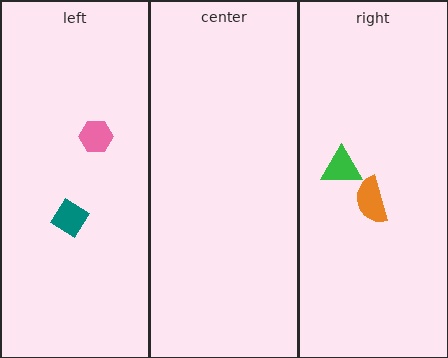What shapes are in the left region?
The pink hexagon, the teal diamond.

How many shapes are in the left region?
2.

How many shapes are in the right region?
2.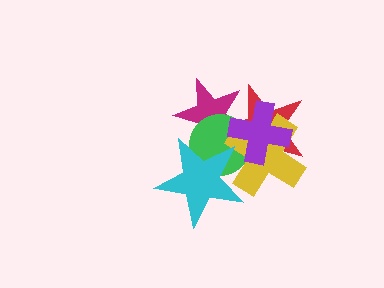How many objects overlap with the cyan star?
4 objects overlap with the cyan star.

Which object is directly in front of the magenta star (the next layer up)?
The red star is directly in front of the magenta star.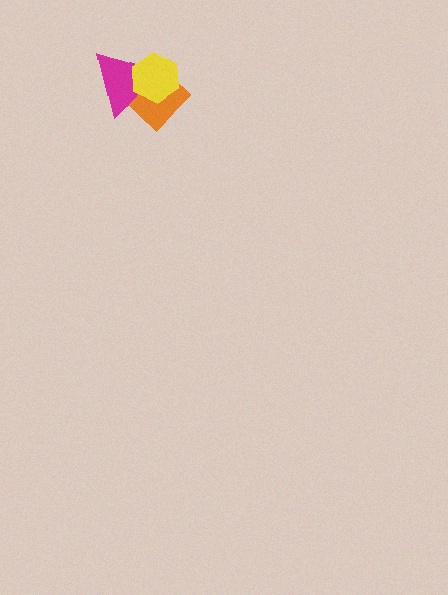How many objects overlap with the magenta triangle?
2 objects overlap with the magenta triangle.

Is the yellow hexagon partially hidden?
No, no other shape covers it.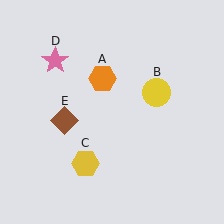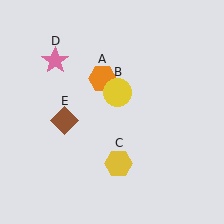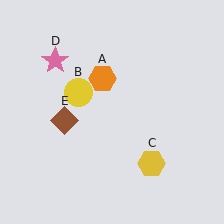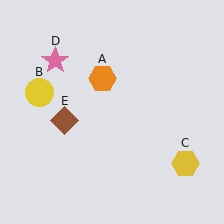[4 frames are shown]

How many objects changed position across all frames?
2 objects changed position: yellow circle (object B), yellow hexagon (object C).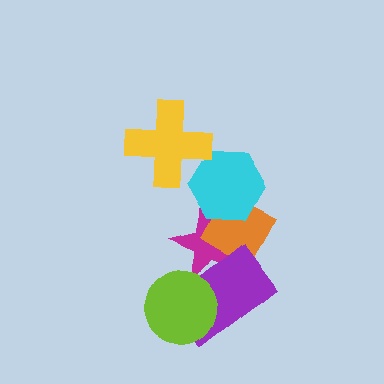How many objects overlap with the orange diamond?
3 objects overlap with the orange diamond.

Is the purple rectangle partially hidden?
Yes, it is partially covered by another shape.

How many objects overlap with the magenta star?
3 objects overlap with the magenta star.